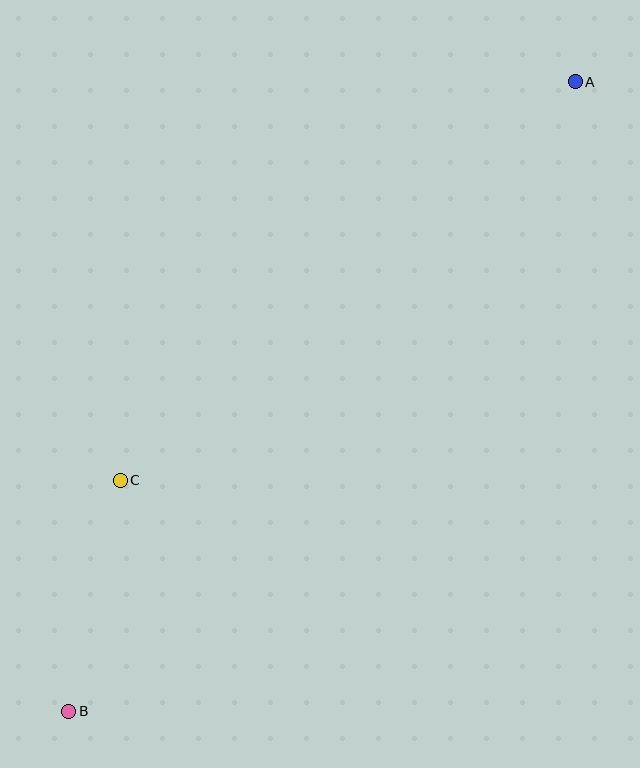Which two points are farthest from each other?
Points A and B are farthest from each other.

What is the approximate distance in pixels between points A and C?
The distance between A and C is approximately 605 pixels.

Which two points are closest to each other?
Points B and C are closest to each other.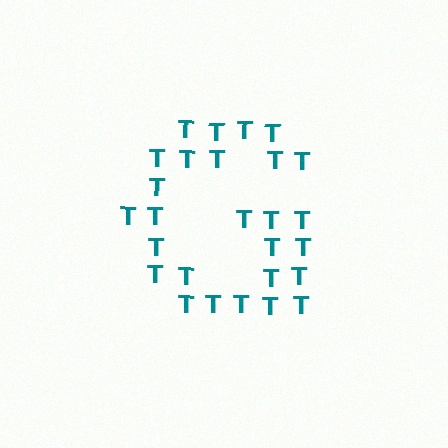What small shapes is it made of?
It is made of small letter T's.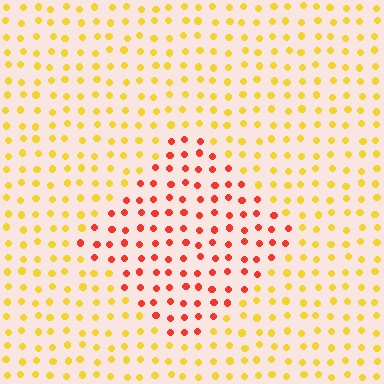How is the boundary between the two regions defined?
The boundary is defined purely by a slight shift in hue (about 48 degrees). Spacing, size, and orientation are identical on both sides.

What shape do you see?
I see a diamond.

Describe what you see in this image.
The image is filled with small yellow elements in a uniform arrangement. A diamond-shaped region is visible where the elements are tinted to a slightly different hue, forming a subtle color boundary.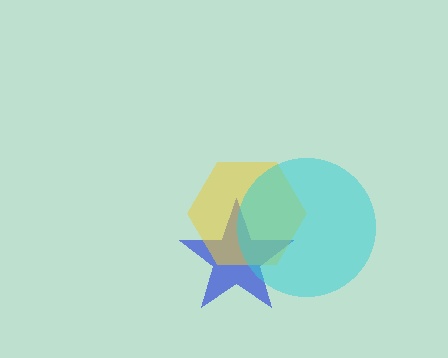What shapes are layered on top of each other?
The layered shapes are: a blue star, a yellow hexagon, a cyan circle.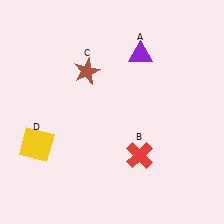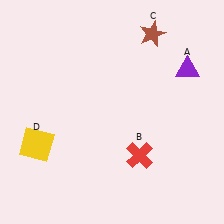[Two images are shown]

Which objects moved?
The objects that moved are: the purple triangle (A), the brown star (C).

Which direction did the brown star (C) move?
The brown star (C) moved right.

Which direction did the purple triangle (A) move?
The purple triangle (A) moved right.